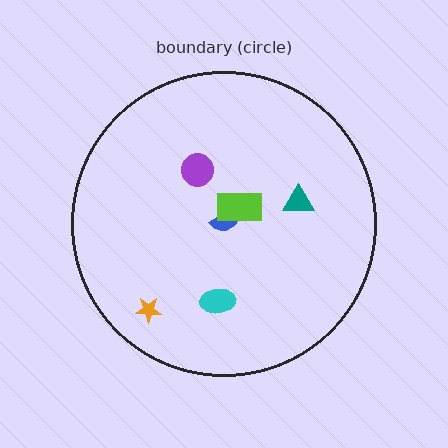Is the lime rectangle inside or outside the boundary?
Inside.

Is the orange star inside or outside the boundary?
Inside.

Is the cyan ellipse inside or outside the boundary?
Inside.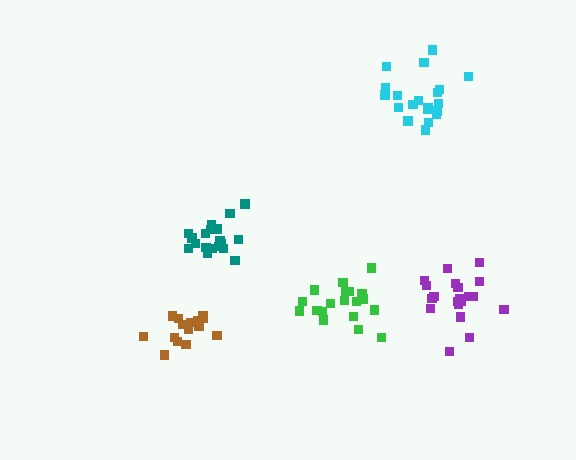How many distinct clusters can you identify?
There are 5 distinct clusters.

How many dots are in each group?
Group 1: 20 dots, Group 2: 15 dots, Group 3: 19 dots, Group 4: 19 dots, Group 5: 20 dots (93 total).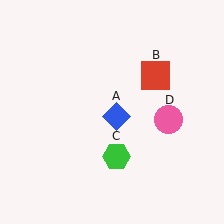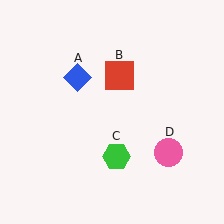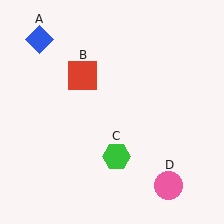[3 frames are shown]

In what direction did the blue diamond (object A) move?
The blue diamond (object A) moved up and to the left.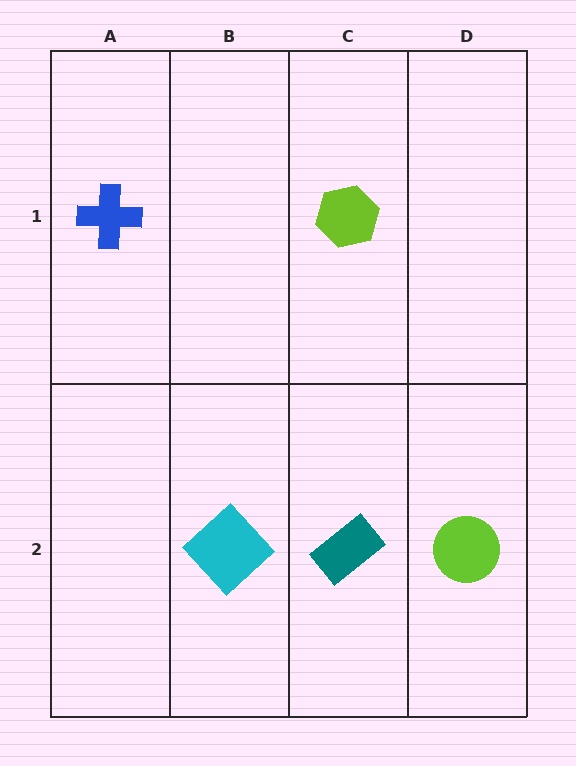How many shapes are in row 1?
2 shapes.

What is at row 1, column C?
A lime hexagon.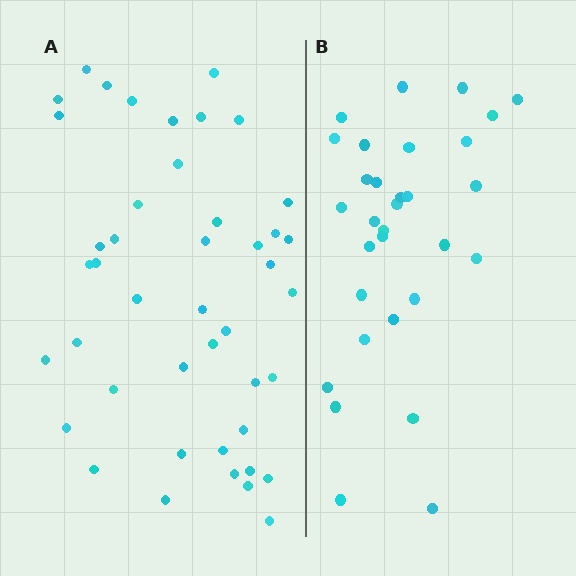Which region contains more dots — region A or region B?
Region A (the left region) has more dots.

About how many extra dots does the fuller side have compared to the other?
Region A has approximately 15 more dots than region B.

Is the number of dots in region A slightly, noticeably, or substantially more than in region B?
Region A has noticeably more, but not dramatically so. The ratio is roughly 1.4 to 1.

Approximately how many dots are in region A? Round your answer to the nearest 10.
About 40 dots. (The exact count is 44, which rounds to 40.)